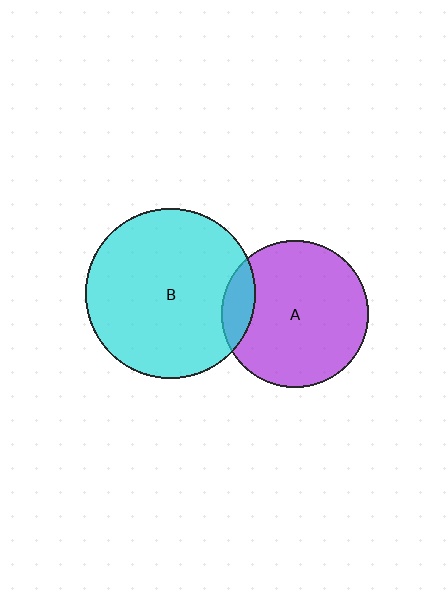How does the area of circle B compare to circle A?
Approximately 1.3 times.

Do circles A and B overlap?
Yes.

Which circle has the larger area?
Circle B (cyan).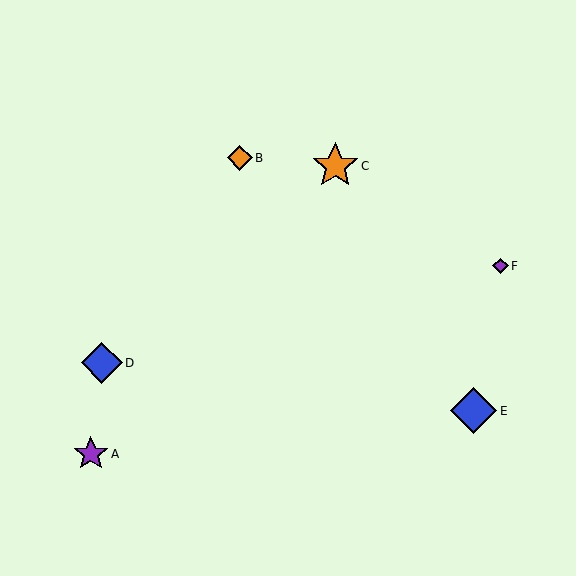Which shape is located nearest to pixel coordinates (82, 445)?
The purple star (labeled A) at (91, 454) is nearest to that location.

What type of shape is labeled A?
Shape A is a purple star.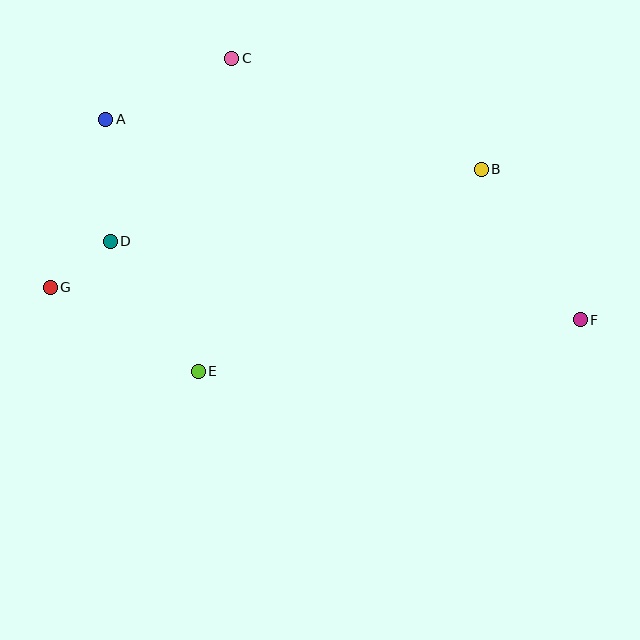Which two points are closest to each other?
Points D and G are closest to each other.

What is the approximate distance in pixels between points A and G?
The distance between A and G is approximately 177 pixels.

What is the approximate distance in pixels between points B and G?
The distance between B and G is approximately 447 pixels.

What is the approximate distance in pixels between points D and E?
The distance between D and E is approximately 157 pixels.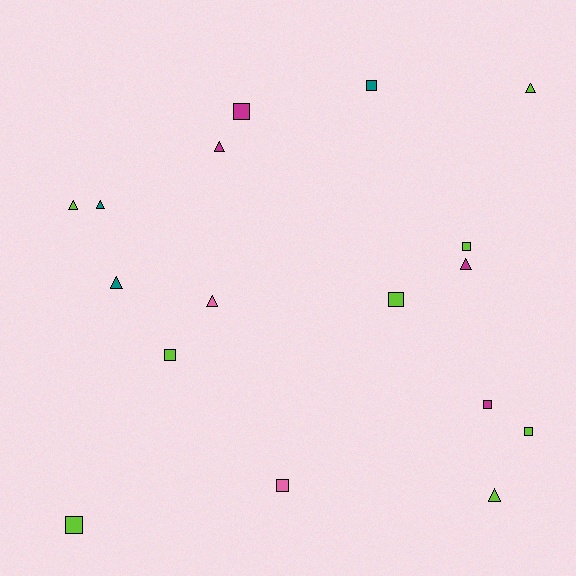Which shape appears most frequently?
Square, with 9 objects.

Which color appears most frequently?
Lime, with 8 objects.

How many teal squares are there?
There is 1 teal square.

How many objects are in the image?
There are 17 objects.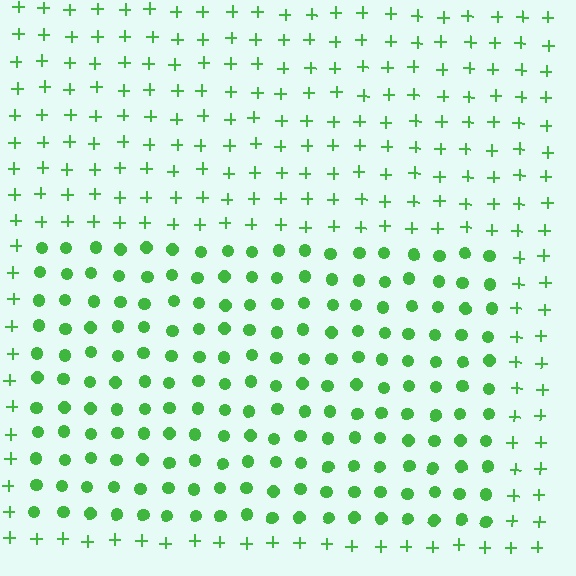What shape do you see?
I see a rectangle.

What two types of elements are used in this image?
The image uses circles inside the rectangle region and plus signs outside it.